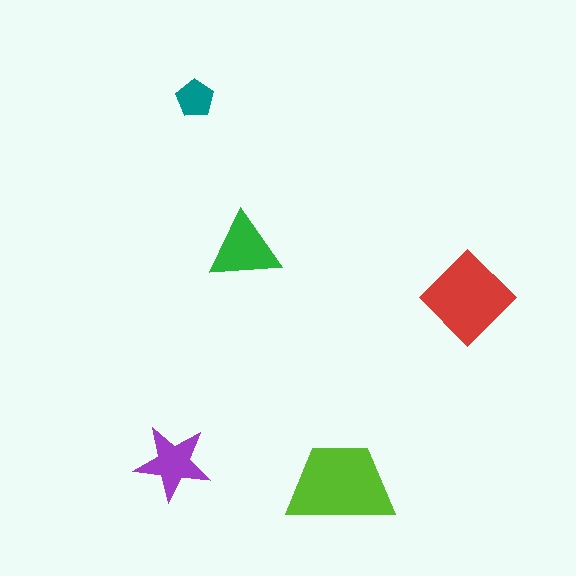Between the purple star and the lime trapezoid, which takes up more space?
The lime trapezoid.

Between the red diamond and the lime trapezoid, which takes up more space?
The lime trapezoid.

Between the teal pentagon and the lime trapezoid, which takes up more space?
The lime trapezoid.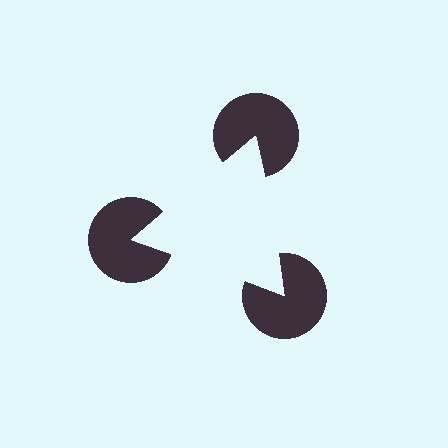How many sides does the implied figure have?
3 sides.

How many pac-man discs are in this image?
There are 3 — one at each vertex of the illusory triangle.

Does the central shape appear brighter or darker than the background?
It typically appears slightly brighter than the background, even though no actual brightness change is drawn.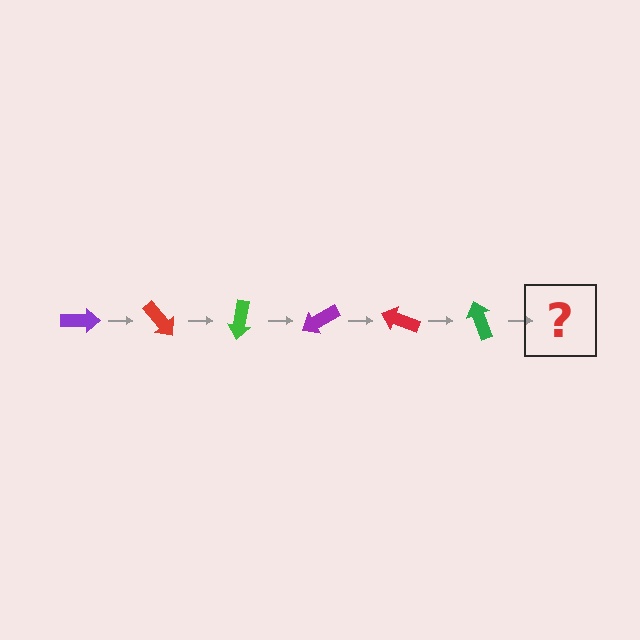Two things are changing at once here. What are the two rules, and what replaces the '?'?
The two rules are that it rotates 50 degrees each step and the color cycles through purple, red, and green. The '?' should be a purple arrow, rotated 300 degrees from the start.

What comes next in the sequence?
The next element should be a purple arrow, rotated 300 degrees from the start.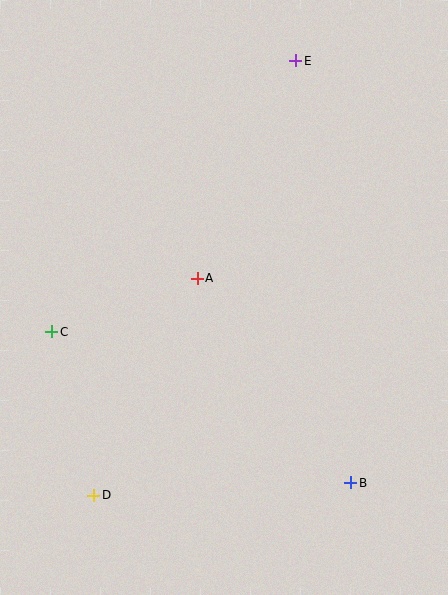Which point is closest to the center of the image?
Point A at (197, 278) is closest to the center.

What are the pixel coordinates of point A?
Point A is at (197, 278).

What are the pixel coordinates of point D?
Point D is at (94, 495).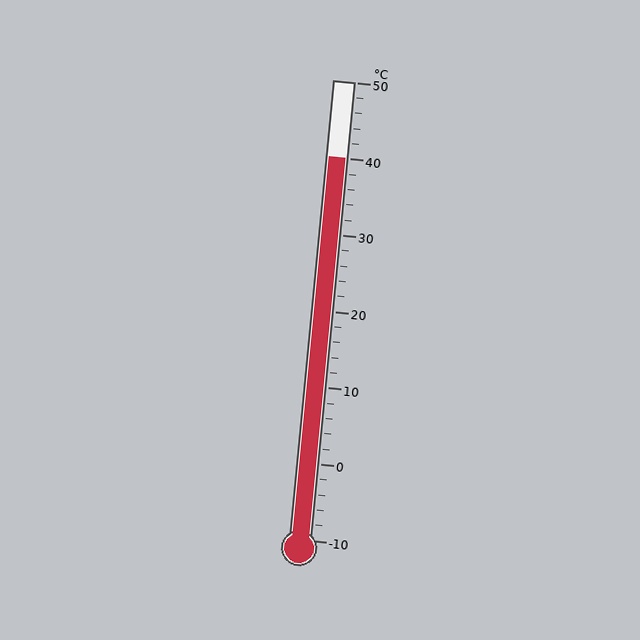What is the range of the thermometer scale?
The thermometer scale ranges from -10°C to 50°C.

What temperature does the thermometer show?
The thermometer shows approximately 40°C.